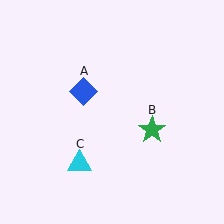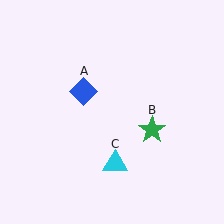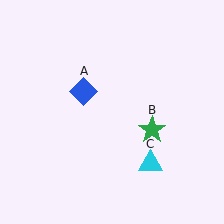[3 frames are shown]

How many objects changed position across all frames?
1 object changed position: cyan triangle (object C).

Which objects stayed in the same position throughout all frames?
Blue diamond (object A) and green star (object B) remained stationary.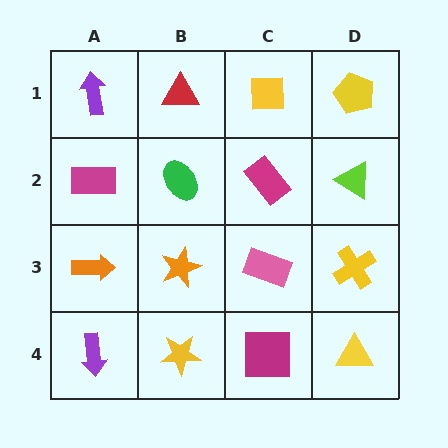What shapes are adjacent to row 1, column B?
A green ellipse (row 2, column B), a purple arrow (row 1, column A), a yellow square (row 1, column C).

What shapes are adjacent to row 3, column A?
A magenta rectangle (row 2, column A), a purple arrow (row 4, column A), an orange star (row 3, column B).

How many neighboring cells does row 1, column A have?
2.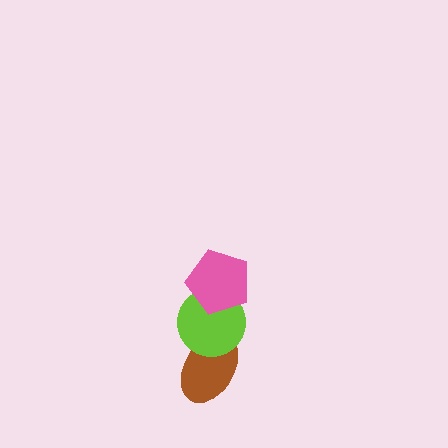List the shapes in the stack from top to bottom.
From top to bottom: the pink pentagon, the lime circle, the brown ellipse.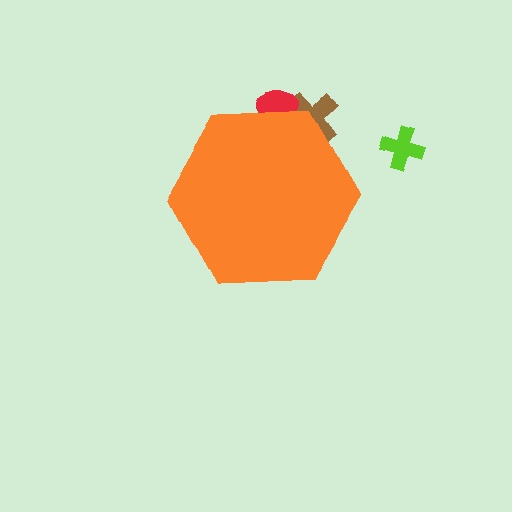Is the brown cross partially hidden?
Yes, the brown cross is partially hidden behind the orange hexagon.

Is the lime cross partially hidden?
No, the lime cross is fully visible.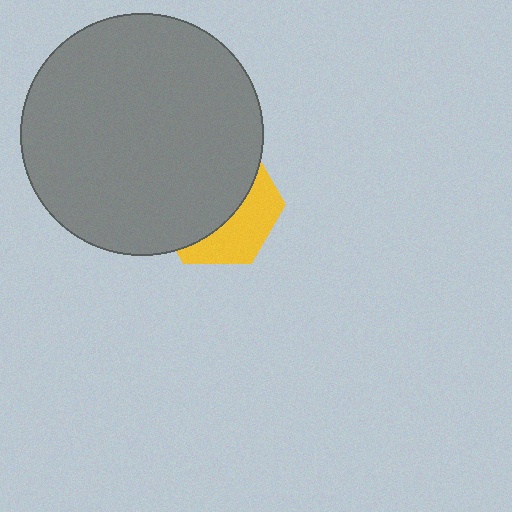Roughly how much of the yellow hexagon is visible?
A small part of it is visible (roughly 37%).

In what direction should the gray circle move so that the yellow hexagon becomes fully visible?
The gray circle should move toward the upper-left. That is the shortest direction to clear the overlap and leave the yellow hexagon fully visible.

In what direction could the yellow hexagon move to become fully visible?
The yellow hexagon could move toward the lower-right. That would shift it out from behind the gray circle entirely.